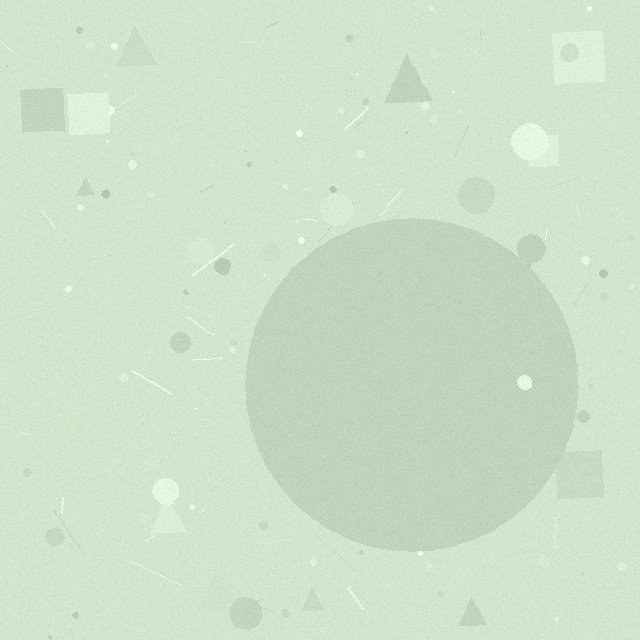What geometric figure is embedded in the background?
A circle is embedded in the background.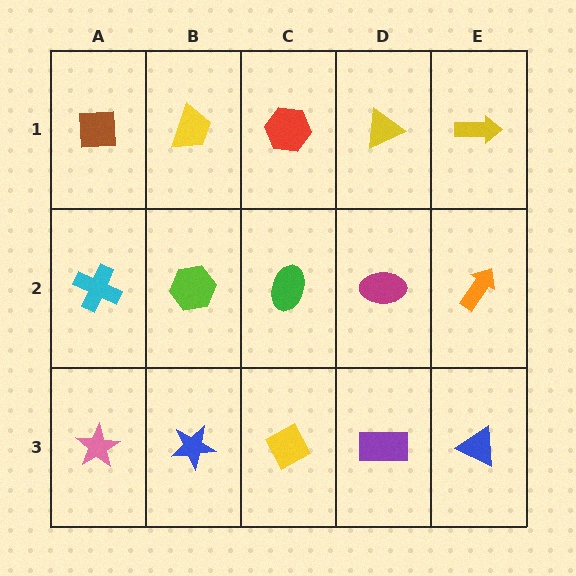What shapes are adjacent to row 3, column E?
An orange arrow (row 2, column E), a purple rectangle (row 3, column D).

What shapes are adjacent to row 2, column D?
A yellow triangle (row 1, column D), a purple rectangle (row 3, column D), a green ellipse (row 2, column C), an orange arrow (row 2, column E).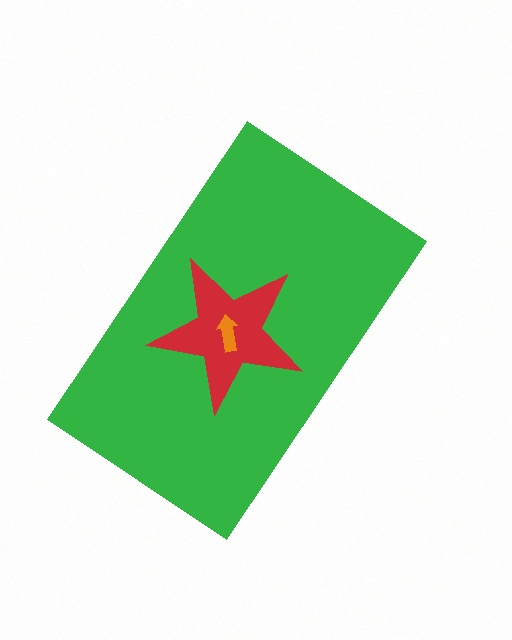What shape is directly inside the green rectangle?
The red star.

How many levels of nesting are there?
3.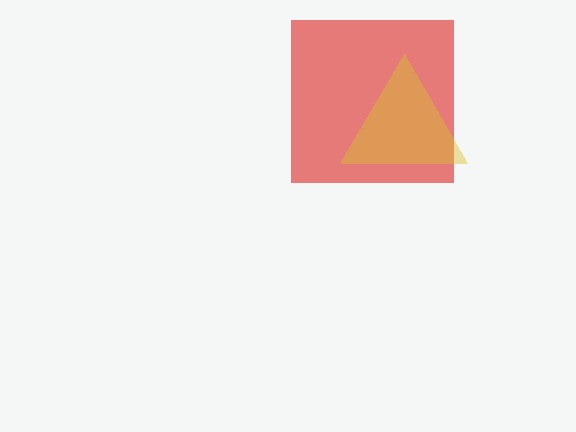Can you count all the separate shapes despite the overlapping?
Yes, there are 2 separate shapes.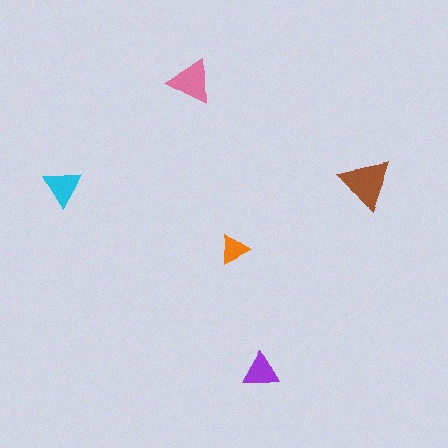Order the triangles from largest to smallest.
the brown one, the pink one, the cyan one, the purple one, the orange one.